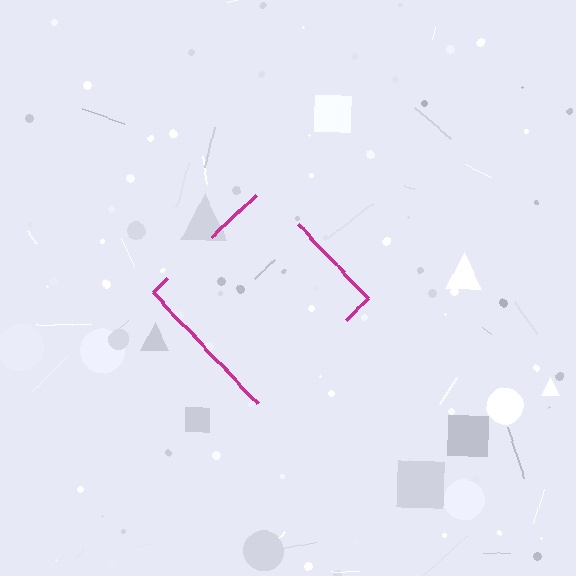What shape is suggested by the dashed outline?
The dashed outline suggests a diamond.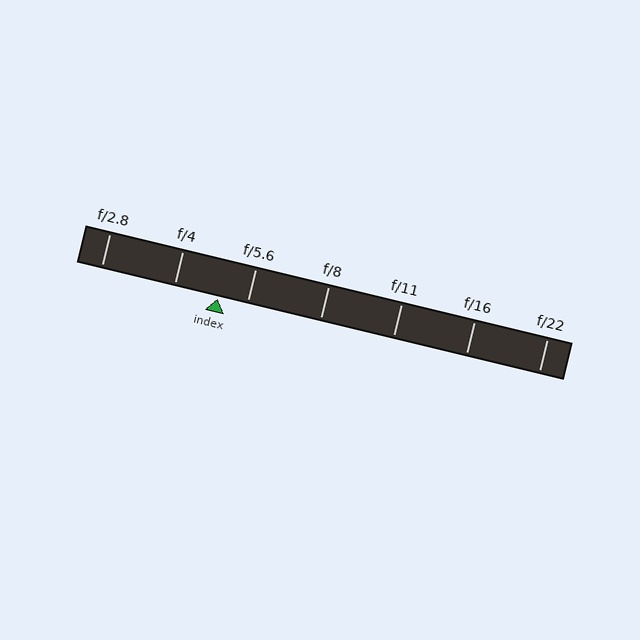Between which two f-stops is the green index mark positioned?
The index mark is between f/4 and f/5.6.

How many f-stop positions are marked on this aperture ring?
There are 7 f-stop positions marked.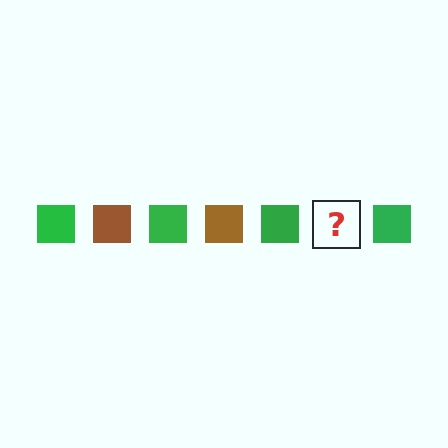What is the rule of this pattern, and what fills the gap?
The rule is that the pattern cycles through green, brown squares. The gap should be filled with a brown square.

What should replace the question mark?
The question mark should be replaced with a brown square.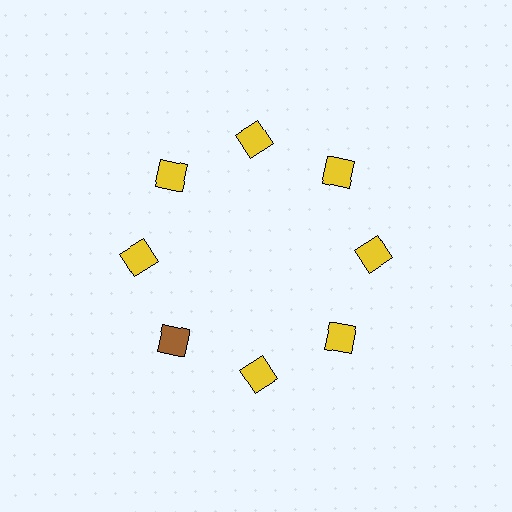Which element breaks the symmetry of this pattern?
The brown diamond at roughly the 8 o'clock position breaks the symmetry. All other shapes are yellow diamonds.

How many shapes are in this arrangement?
There are 8 shapes arranged in a ring pattern.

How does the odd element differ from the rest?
It has a different color: brown instead of yellow.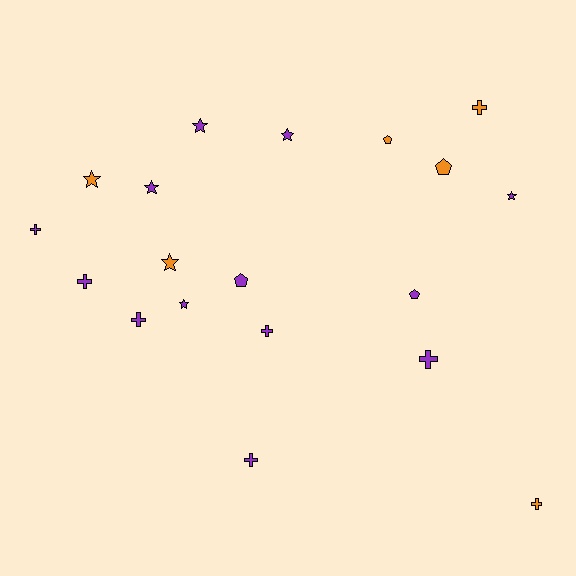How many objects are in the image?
There are 19 objects.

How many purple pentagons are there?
There are 2 purple pentagons.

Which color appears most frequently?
Purple, with 13 objects.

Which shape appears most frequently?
Cross, with 8 objects.